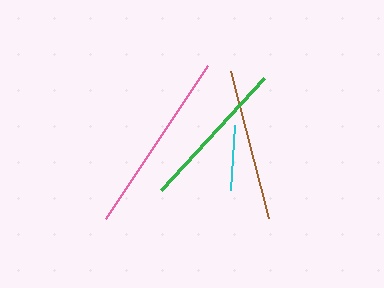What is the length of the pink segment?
The pink segment is approximately 184 pixels long.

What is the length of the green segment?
The green segment is approximately 152 pixels long.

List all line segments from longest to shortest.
From longest to shortest: pink, green, brown, cyan.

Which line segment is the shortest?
The cyan line is the shortest at approximately 66 pixels.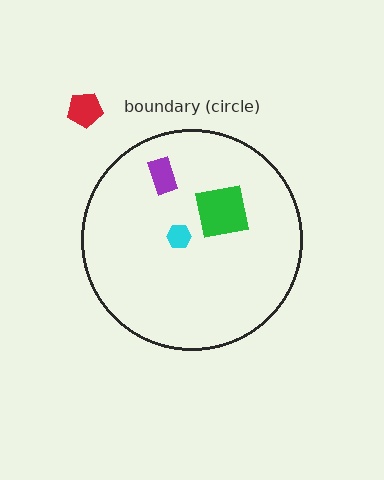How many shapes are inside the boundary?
3 inside, 1 outside.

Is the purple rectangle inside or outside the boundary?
Inside.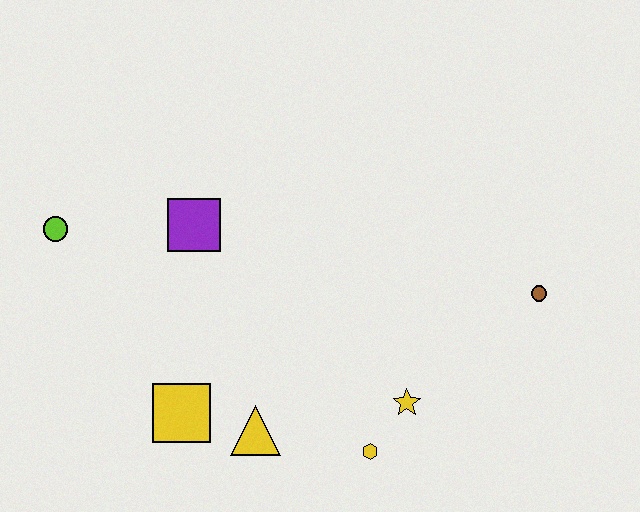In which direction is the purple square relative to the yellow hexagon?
The purple square is above the yellow hexagon.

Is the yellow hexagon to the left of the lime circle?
No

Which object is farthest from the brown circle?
The lime circle is farthest from the brown circle.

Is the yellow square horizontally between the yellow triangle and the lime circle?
Yes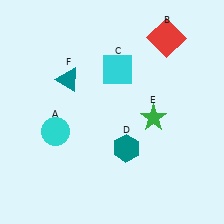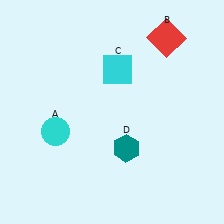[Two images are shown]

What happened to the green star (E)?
The green star (E) was removed in Image 2. It was in the bottom-right area of Image 1.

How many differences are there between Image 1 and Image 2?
There are 2 differences between the two images.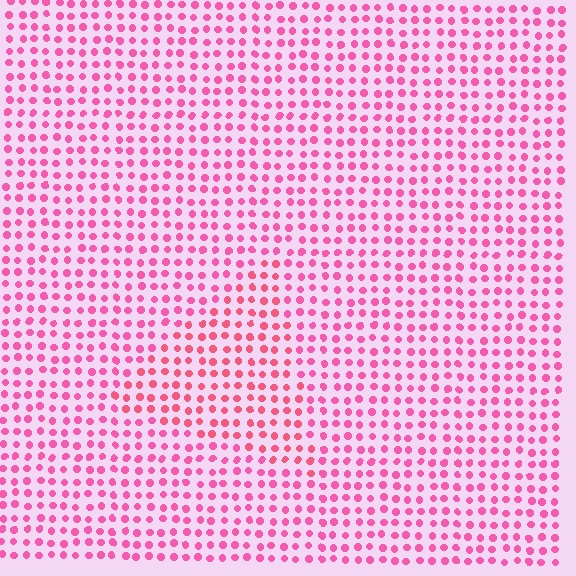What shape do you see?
I see a triangle.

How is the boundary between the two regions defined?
The boundary is defined purely by a slight shift in hue (about 17 degrees). Spacing, size, and orientation are identical on both sides.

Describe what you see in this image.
The image is filled with small pink elements in a uniform arrangement. A triangle-shaped region is visible where the elements are tinted to a slightly different hue, forming a subtle color boundary.